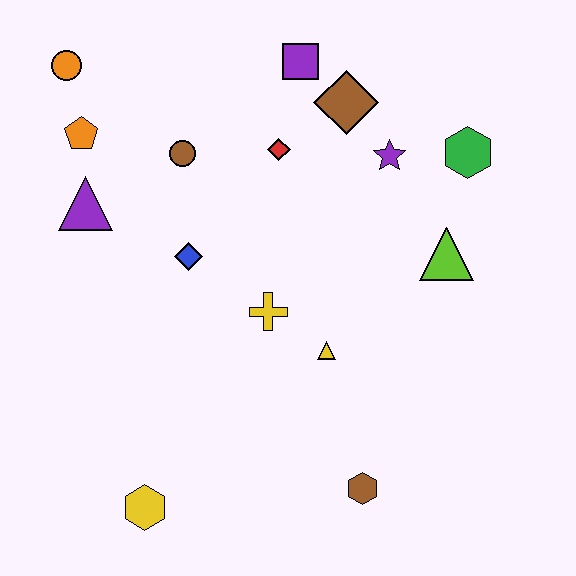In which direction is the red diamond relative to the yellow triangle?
The red diamond is above the yellow triangle.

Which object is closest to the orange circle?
The orange pentagon is closest to the orange circle.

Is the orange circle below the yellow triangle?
No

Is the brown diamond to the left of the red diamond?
No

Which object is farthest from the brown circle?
The brown hexagon is farthest from the brown circle.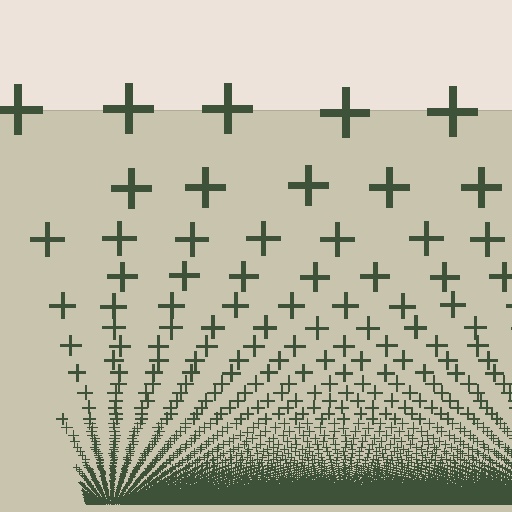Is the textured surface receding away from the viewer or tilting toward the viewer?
The surface appears to tilt toward the viewer. Texture elements get larger and sparser toward the top.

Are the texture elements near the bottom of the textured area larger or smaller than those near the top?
Smaller. The gradient is inverted — elements near the bottom are smaller and denser.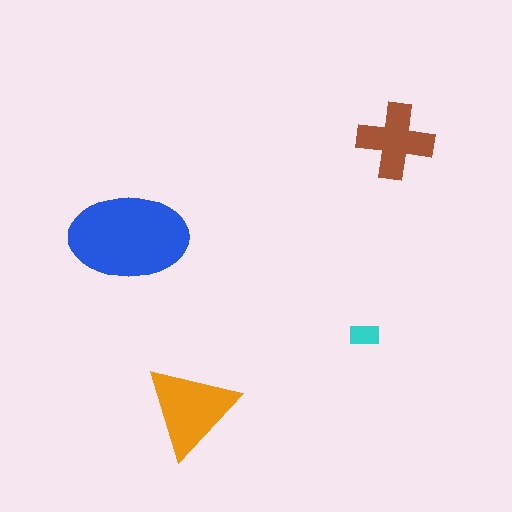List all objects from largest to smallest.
The blue ellipse, the orange triangle, the brown cross, the cyan rectangle.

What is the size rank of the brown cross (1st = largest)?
3rd.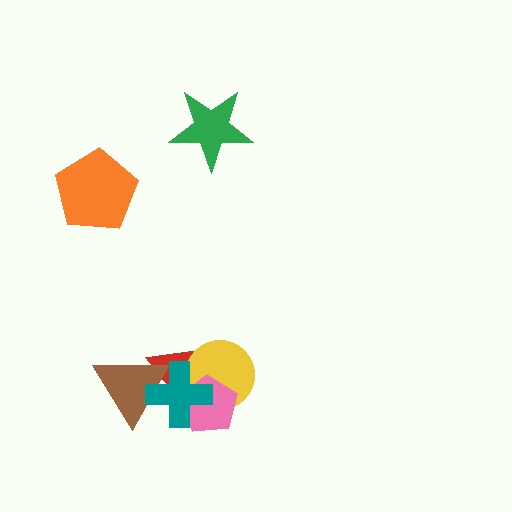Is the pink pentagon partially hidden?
Yes, it is partially covered by another shape.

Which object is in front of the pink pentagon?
The teal cross is in front of the pink pentagon.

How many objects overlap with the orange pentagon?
0 objects overlap with the orange pentagon.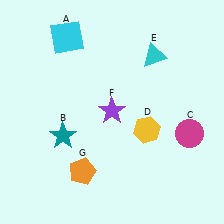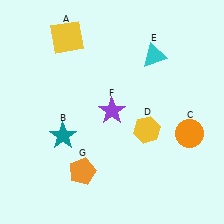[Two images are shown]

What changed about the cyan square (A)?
In Image 1, A is cyan. In Image 2, it changed to yellow.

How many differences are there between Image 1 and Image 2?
There are 2 differences between the two images.